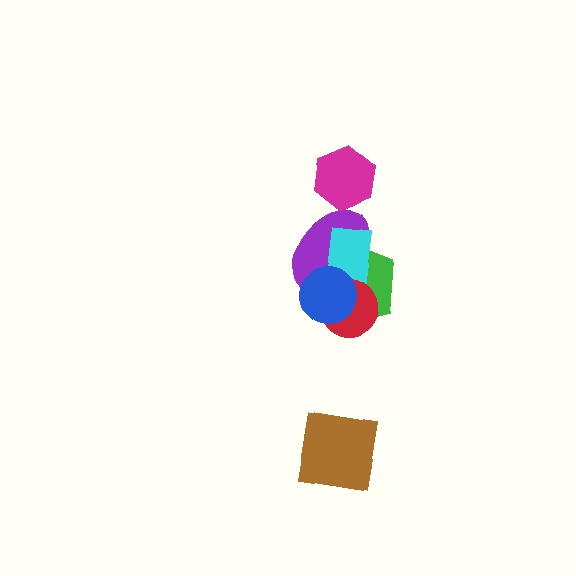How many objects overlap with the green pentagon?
4 objects overlap with the green pentagon.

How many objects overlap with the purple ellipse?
4 objects overlap with the purple ellipse.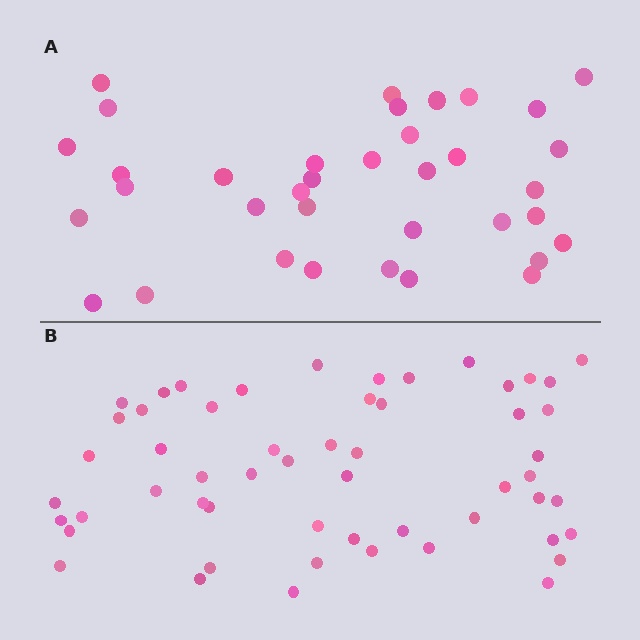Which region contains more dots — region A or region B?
Region B (the bottom region) has more dots.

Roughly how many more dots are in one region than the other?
Region B has approximately 20 more dots than region A.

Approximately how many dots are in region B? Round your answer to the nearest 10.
About 60 dots. (The exact count is 55, which rounds to 60.)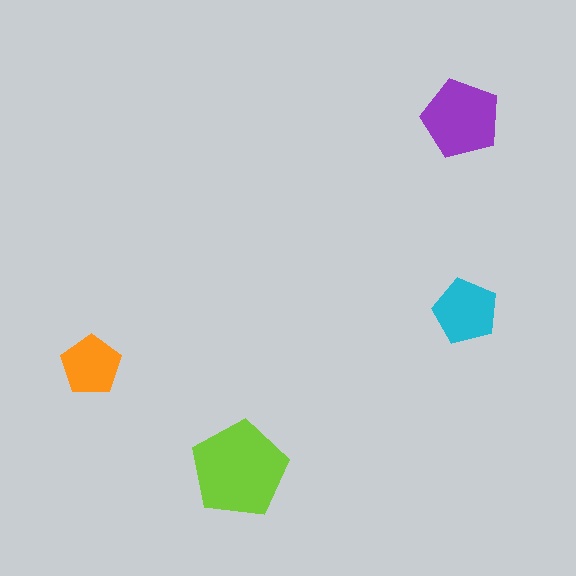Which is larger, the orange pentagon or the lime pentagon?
The lime one.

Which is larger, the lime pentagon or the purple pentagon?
The lime one.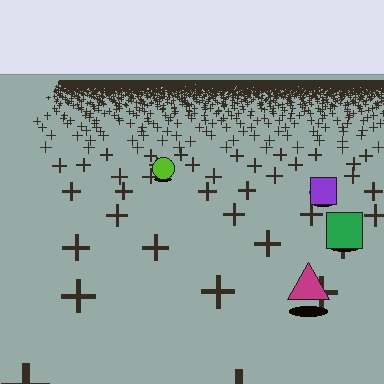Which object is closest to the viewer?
The magenta triangle is closest. The texture marks near it are larger and more spread out.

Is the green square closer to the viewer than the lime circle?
Yes. The green square is closer — you can tell from the texture gradient: the ground texture is coarser near it.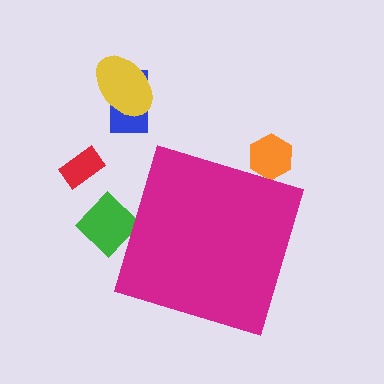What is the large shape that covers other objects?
A magenta diamond.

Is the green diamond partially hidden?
Yes, the green diamond is partially hidden behind the magenta diamond.